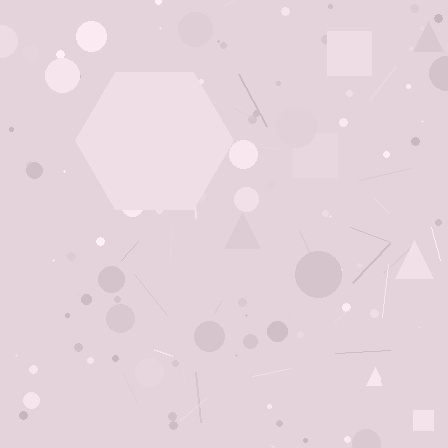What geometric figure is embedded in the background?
A hexagon is embedded in the background.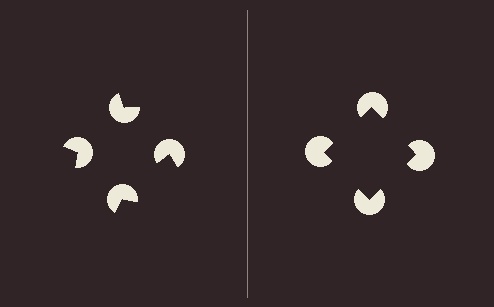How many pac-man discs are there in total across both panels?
8 — 4 on each side.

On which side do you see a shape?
An illusory square appears on the right side. On the left side the wedge cuts are rotated, so no coherent shape forms.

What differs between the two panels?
The pac-man discs are positioned identically on both sides; only the wedge orientations differ. On the right they align to a square; on the left they are misaligned.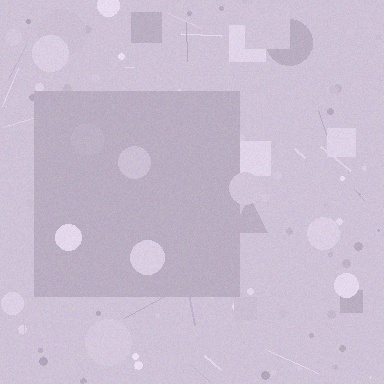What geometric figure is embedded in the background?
A square is embedded in the background.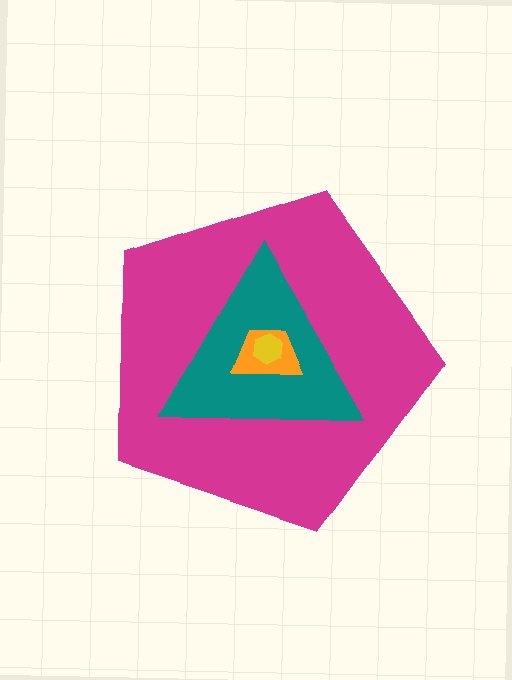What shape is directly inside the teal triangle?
The orange trapezoid.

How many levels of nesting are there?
4.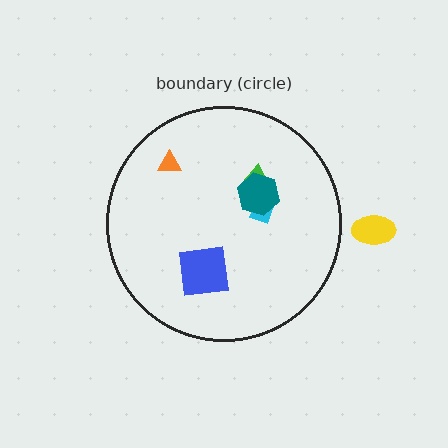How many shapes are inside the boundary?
5 inside, 1 outside.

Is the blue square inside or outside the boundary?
Inside.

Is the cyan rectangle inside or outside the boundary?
Inside.